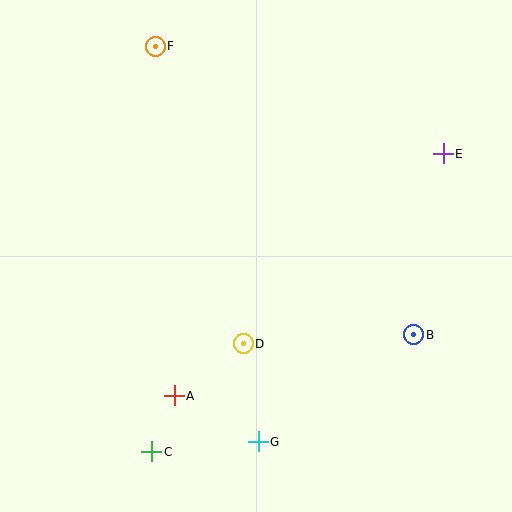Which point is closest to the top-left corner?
Point F is closest to the top-left corner.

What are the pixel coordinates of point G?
Point G is at (258, 442).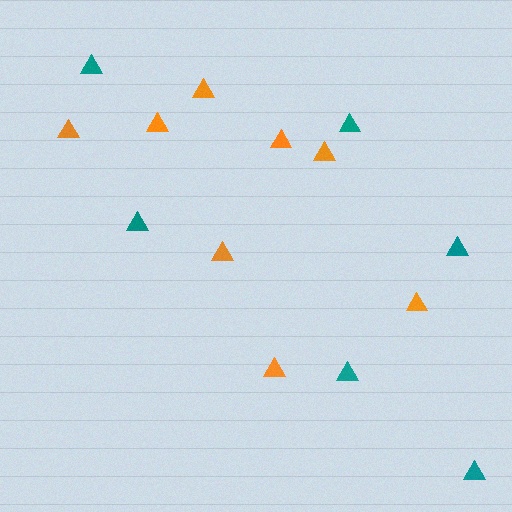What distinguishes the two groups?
There are 2 groups: one group of teal triangles (6) and one group of orange triangles (8).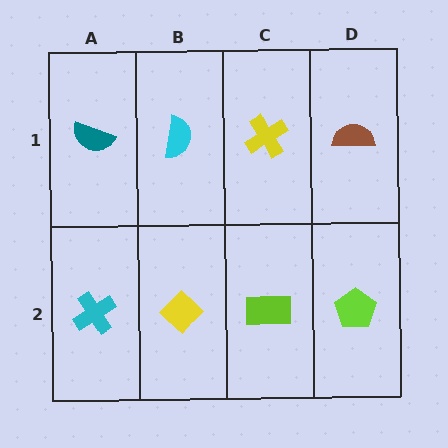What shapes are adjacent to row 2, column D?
A brown semicircle (row 1, column D), a lime rectangle (row 2, column C).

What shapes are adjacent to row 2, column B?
A cyan semicircle (row 1, column B), a cyan cross (row 2, column A), a lime rectangle (row 2, column C).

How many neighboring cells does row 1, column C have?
3.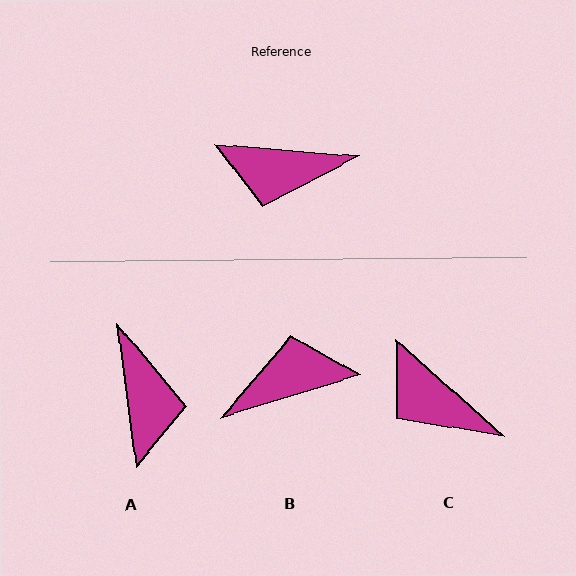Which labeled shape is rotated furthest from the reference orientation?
B, about 158 degrees away.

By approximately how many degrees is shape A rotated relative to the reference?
Approximately 102 degrees counter-clockwise.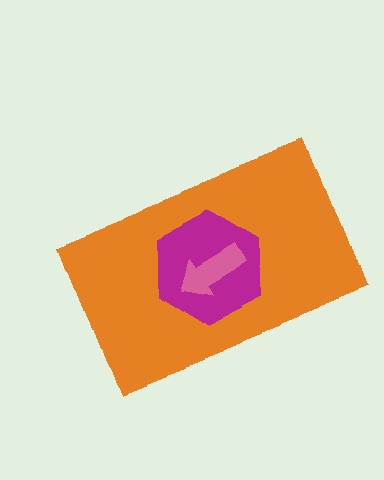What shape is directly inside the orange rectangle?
The magenta hexagon.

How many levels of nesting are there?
3.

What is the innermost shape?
The pink arrow.